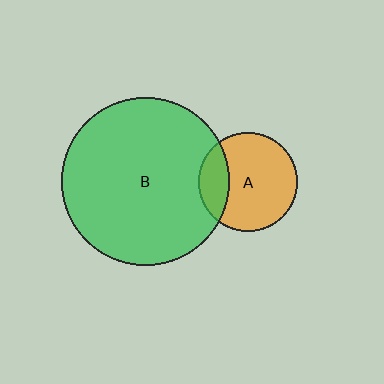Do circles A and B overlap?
Yes.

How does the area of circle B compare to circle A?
Approximately 2.9 times.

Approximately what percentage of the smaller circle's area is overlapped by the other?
Approximately 20%.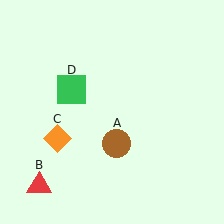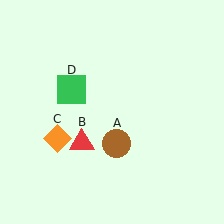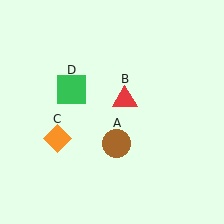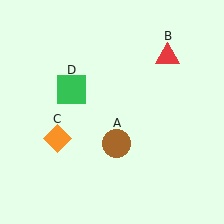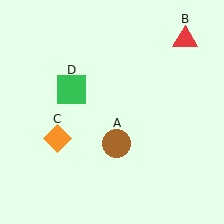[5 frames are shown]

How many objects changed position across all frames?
1 object changed position: red triangle (object B).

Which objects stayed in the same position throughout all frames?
Brown circle (object A) and orange diamond (object C) and green square (object D) remained stationary.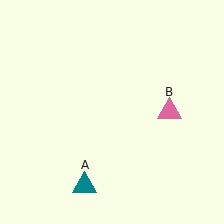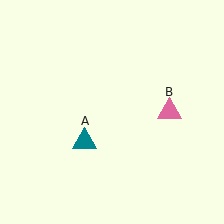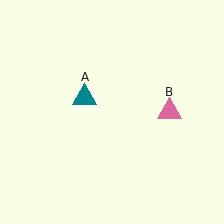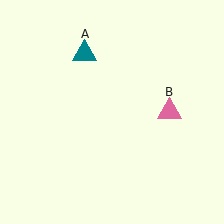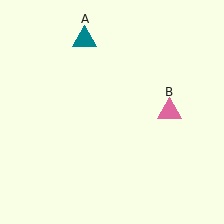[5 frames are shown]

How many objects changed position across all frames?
1 object changed position: teal triangle (object A).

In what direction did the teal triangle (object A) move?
The teal triangle (object A) moved up.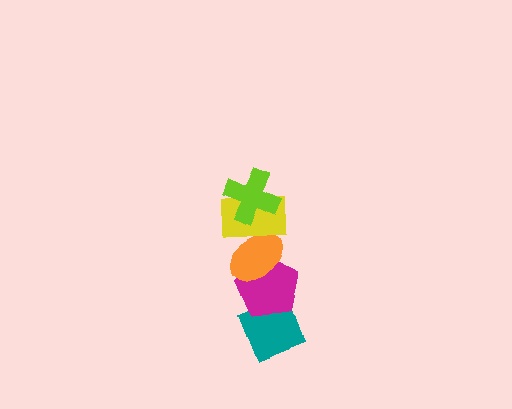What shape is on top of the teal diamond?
The magenta pentagon is on top of the teal diamond.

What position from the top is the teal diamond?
The teal diamond is 5th from the top.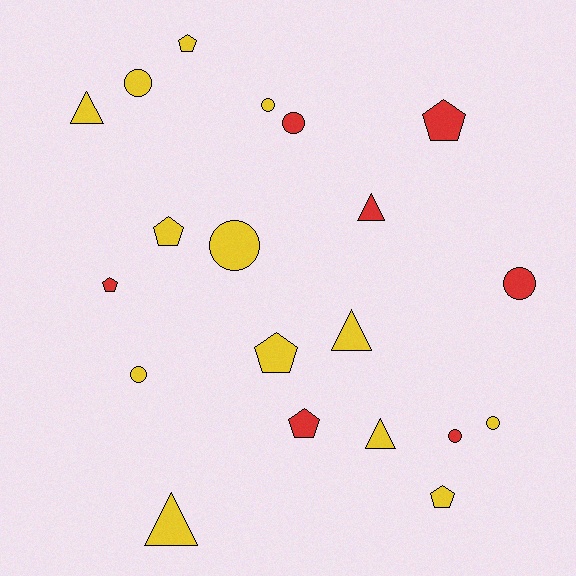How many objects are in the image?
There are 20 objects.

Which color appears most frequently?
Yellow, with 13 objects.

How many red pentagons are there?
There are 3 red pentagons.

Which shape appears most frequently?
Circle, with 8 objects.